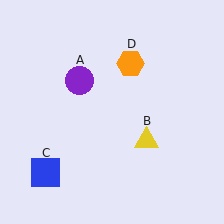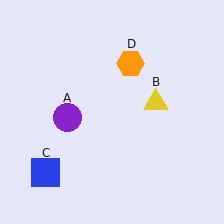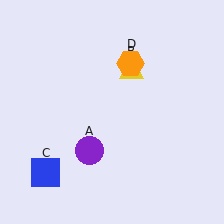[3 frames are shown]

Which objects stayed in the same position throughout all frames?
Blue square (object C) and orange hexagon (object D) remained stationary.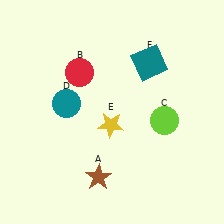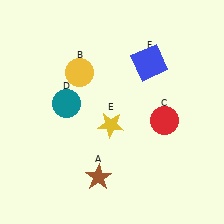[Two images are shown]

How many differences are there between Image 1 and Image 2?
There are 3 differences between the two images.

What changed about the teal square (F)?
In Image 1, F is teal. In Image 2, it changed to blue.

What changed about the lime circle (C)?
In Image 1, C is lime. In Image 2, it changed to red.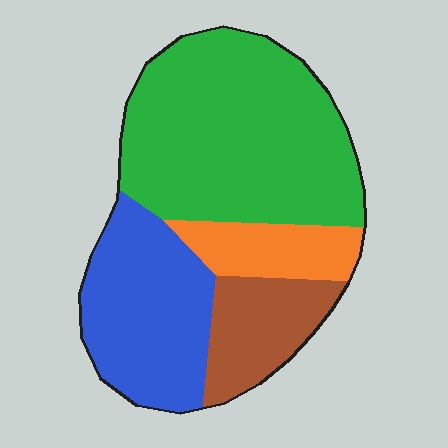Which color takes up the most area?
Green, at roughly 50%.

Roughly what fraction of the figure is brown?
Brown takes up less than a quarter of the figure.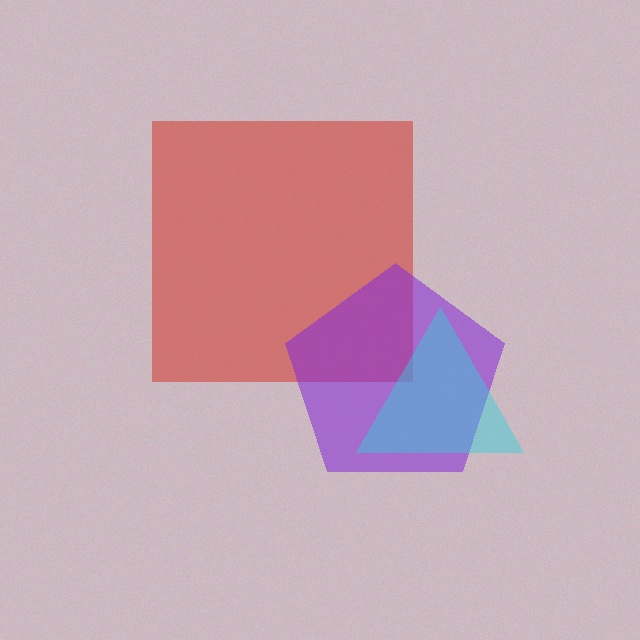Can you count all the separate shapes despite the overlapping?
Yes, there are 3 separate shapes.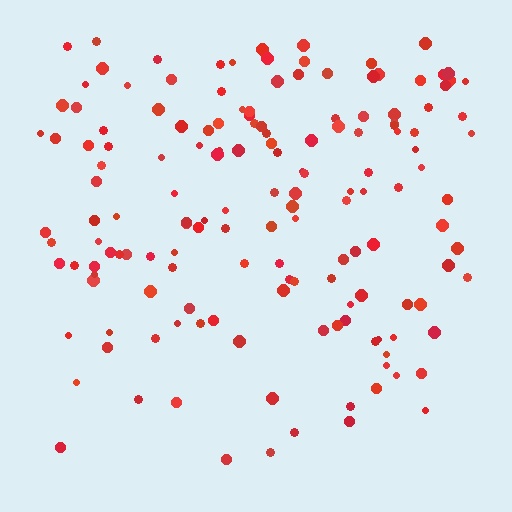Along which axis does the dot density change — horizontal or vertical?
Vertical.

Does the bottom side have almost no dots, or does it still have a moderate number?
Still a moderate number, just noticeably fewer than the top.